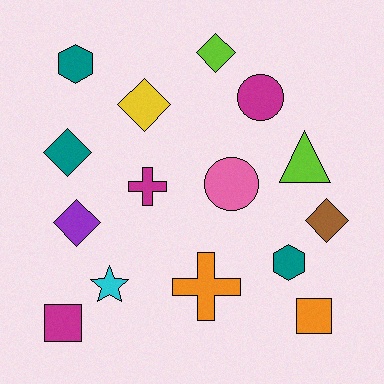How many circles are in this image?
There are 2 circles.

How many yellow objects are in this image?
There is 1 yellow object.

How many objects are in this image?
There are 15 objects.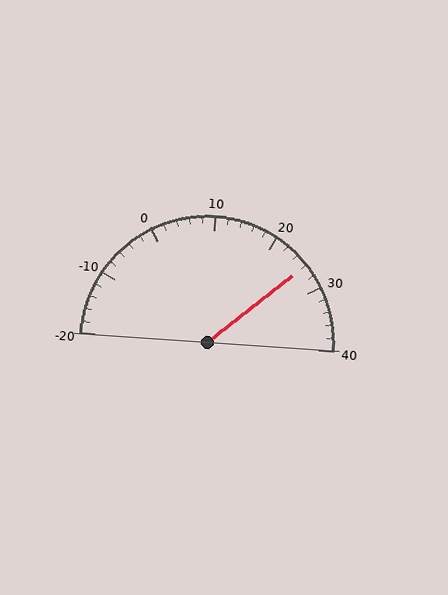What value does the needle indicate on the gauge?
The needle indicates approximately 26.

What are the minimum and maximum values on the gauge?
The gauge ranges from -20 to 40.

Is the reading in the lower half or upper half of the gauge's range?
The reading is in the upper half of the range (-20 to 40).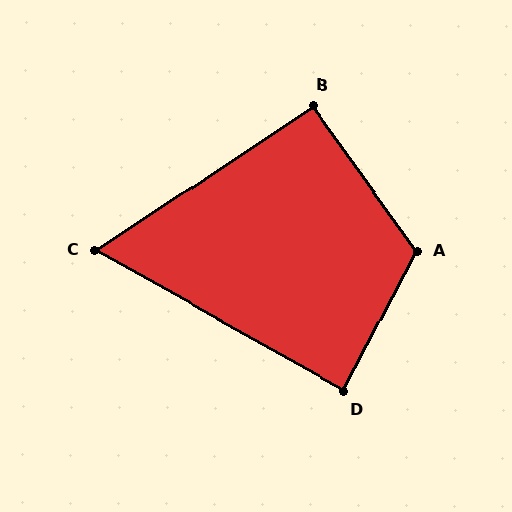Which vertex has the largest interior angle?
A, at approximately 117 degrees.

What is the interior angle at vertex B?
Approximately 92 degrees (approximately right).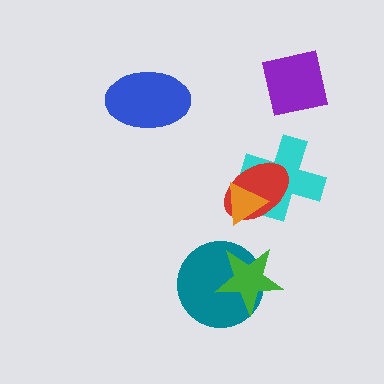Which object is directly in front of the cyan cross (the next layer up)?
The red ellipse is directly in front of the cyan cross.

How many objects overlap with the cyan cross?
2 objects overlap with the cyan cross.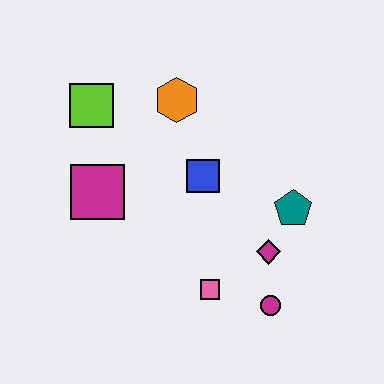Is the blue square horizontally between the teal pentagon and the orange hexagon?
Yes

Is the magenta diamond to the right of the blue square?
Yes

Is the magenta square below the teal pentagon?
No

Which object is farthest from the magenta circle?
The lime square is farthest from the magenta circle.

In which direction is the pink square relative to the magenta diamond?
The pink square is to the left of the magenta diamond.